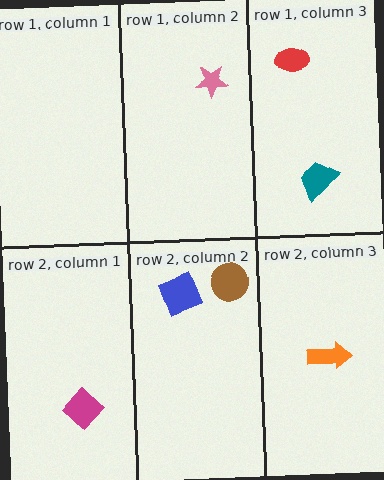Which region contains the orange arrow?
The row 2, column 3 region.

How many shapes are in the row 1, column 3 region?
2.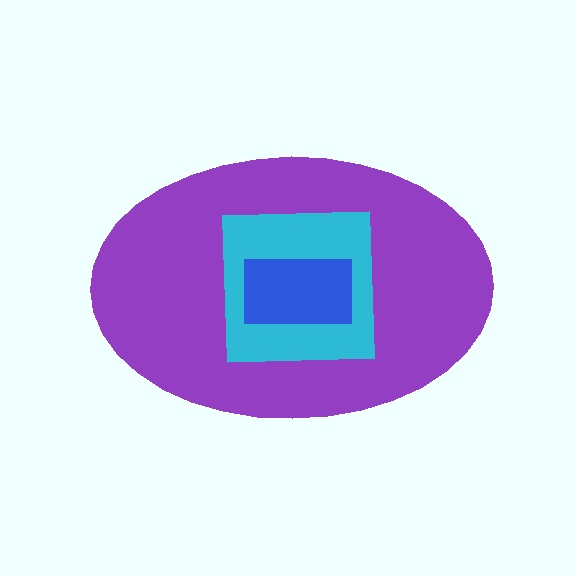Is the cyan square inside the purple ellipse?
Yes.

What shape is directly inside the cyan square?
The blue rectangle.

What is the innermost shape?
The blue rectangle.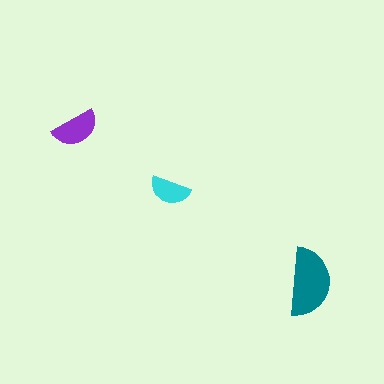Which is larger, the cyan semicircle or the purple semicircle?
The purple one.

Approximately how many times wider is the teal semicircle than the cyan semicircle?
About 1.5 times wider.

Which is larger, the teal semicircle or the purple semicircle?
The teal one.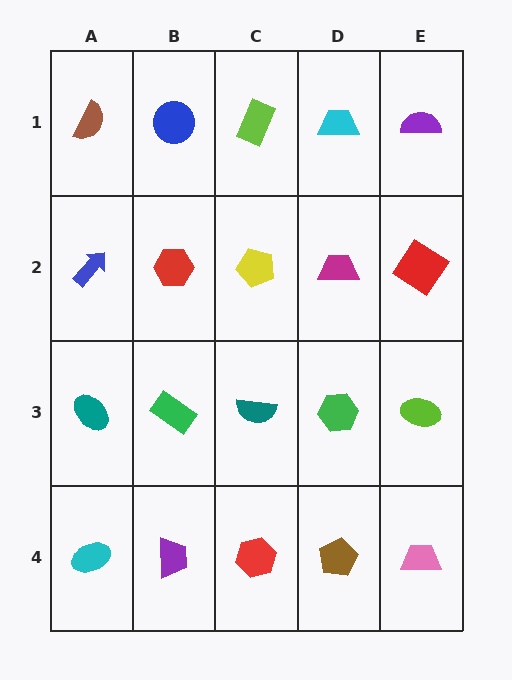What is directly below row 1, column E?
A red diamond.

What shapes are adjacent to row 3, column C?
A yellow pentagon (row 2, column C), a red hexagon (row 4, column C), a green rectangle (row 3, column B), a green hexagon (row 3, column D).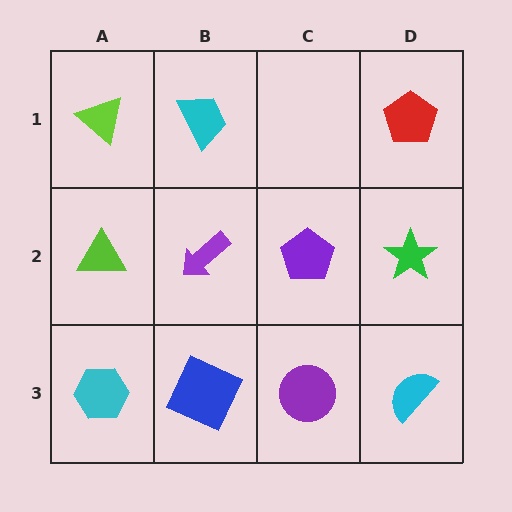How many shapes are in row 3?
4 shapes.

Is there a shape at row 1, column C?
No, that cell is empty.